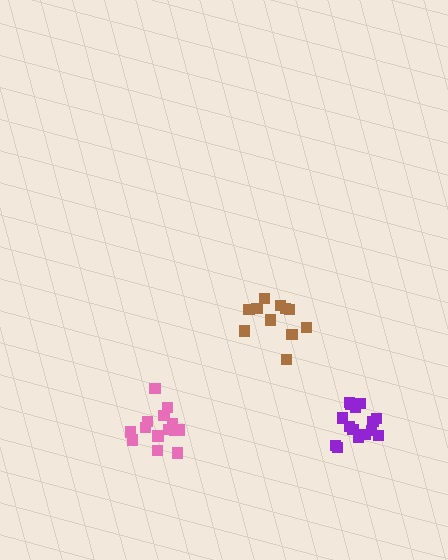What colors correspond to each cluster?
The clusters are colored: brown, pink, purple.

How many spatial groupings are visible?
There are 3 spatial groupings.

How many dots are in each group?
Group 1: 11 dots, Group 2: 14 dots, Group 3: 15 dots (40 total).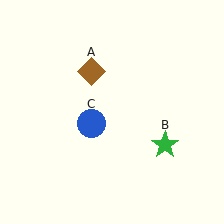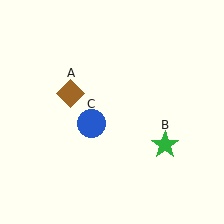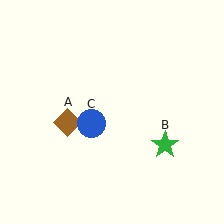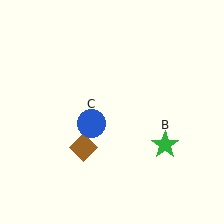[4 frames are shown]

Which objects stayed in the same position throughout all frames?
Green star (object B) and blue circle (object C) remained stationary.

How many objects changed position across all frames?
1 object changed position: brown diamond (object A).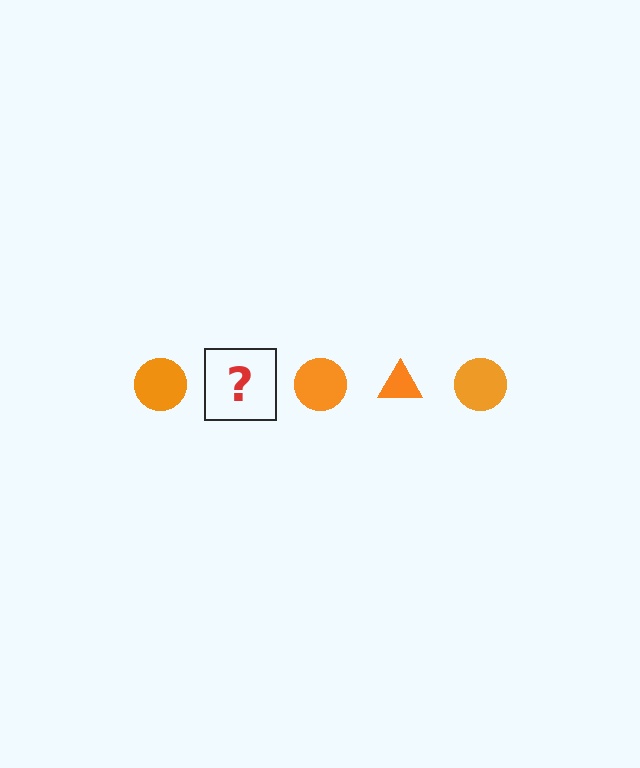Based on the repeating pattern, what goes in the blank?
The blank should be an orange triangle.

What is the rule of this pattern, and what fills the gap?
The rule is that the pattern cycles through circle, triangle shapes in orange. The gap should be filled with an orange triangle.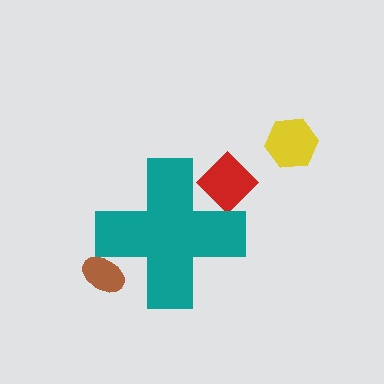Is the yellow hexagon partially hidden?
No, the yellow hexagon is fully visible.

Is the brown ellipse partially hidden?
Yes, the brown ellipse is partially hidden behind the teal cross.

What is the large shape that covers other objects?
A teal cross.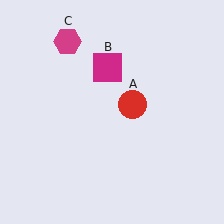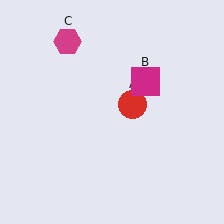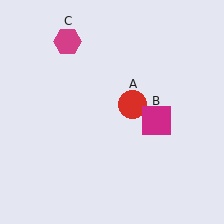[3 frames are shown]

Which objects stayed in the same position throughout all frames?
Red circle (object A) and magenta hexagon (object C) remained stationary.